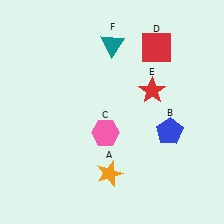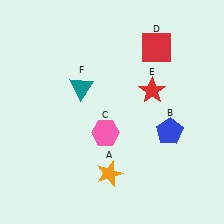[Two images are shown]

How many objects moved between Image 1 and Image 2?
1 object moved between the two images.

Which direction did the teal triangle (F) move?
The teal triangle (F) moved down.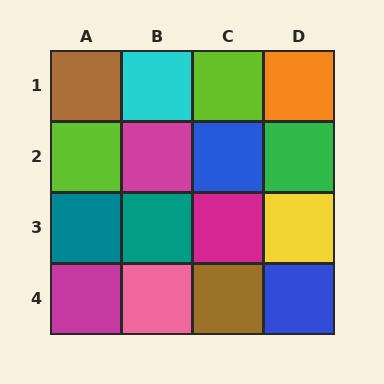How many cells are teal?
2 cells are teal.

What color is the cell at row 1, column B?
Cyan.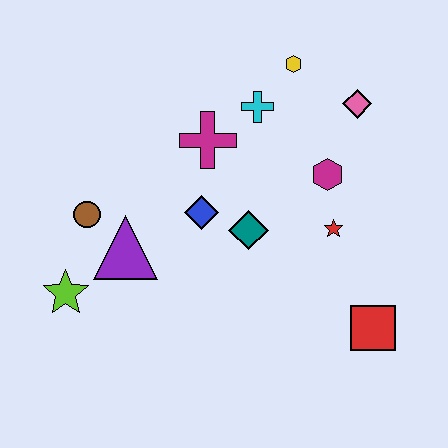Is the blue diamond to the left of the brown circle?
No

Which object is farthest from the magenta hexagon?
The lime star is farthest from the magenta hexagon.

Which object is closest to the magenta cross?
The cyan cross is closest to the magenta cross.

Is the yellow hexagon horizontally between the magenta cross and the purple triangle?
No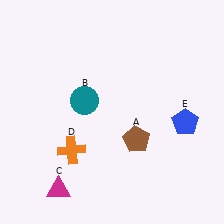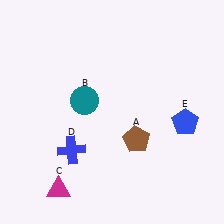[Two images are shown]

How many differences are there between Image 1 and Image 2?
There is 1 difference between the two images.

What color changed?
The cross (D) changed from orange in Image 1 to blue in Image 2.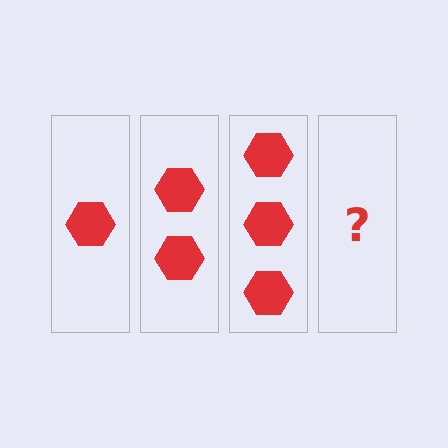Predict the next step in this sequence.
The next step is 4 hexagons.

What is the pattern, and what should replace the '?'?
The pattern is that each step adds one more hexagon. The '?' should be 4 hexagons.